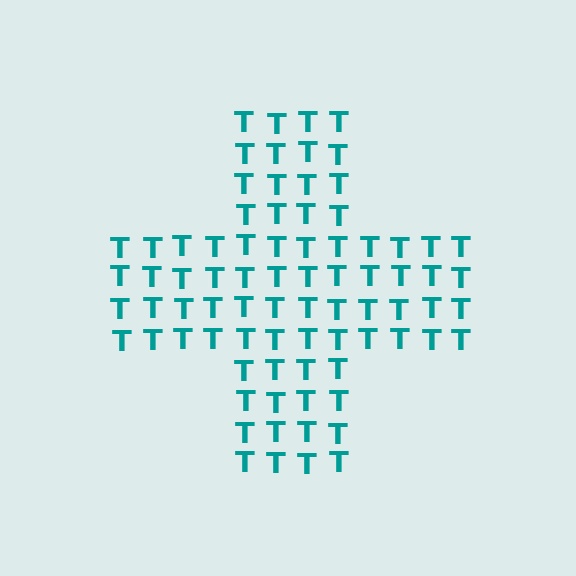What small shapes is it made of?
It is made of small letter T's.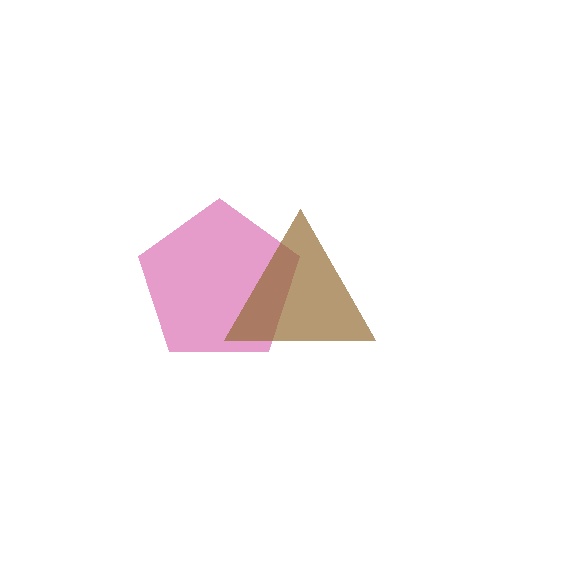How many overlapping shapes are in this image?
There are 2 overlapping shapes in the image.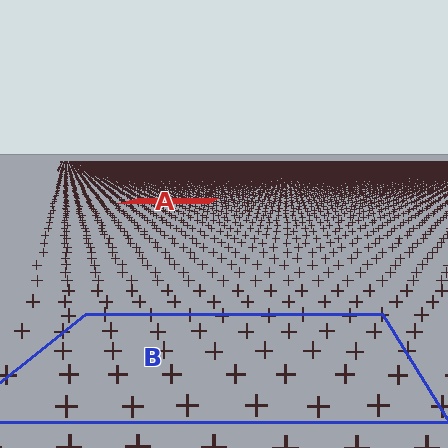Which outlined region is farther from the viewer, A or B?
Region A is farther from the viewer — the texture elements inside it appear smaller and more densely packed.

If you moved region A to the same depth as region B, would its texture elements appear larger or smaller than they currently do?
They would appear larger. At a closer depth, the same texture elements are projected at a bigger on-screen size.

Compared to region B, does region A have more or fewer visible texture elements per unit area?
Region A has more texture elements per unit area — they are packed more densely because it is farther away.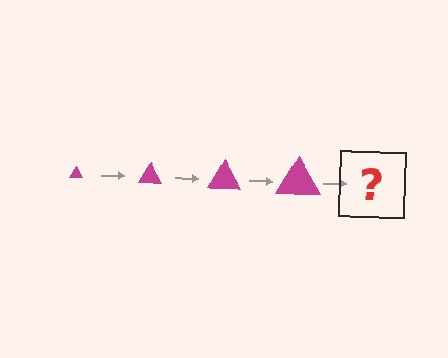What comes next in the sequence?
The next element should be a magenta triangle, larger than the previous one.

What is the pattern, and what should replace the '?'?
The pattern is that the triangle gets progressively larger each step. The '?' should be a magenta triangle, larger than the previous one.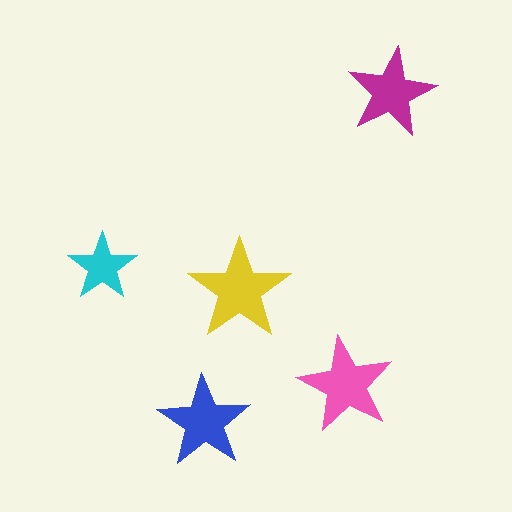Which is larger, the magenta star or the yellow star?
The yellow one.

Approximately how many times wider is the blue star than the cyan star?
About 1.5 times wider.